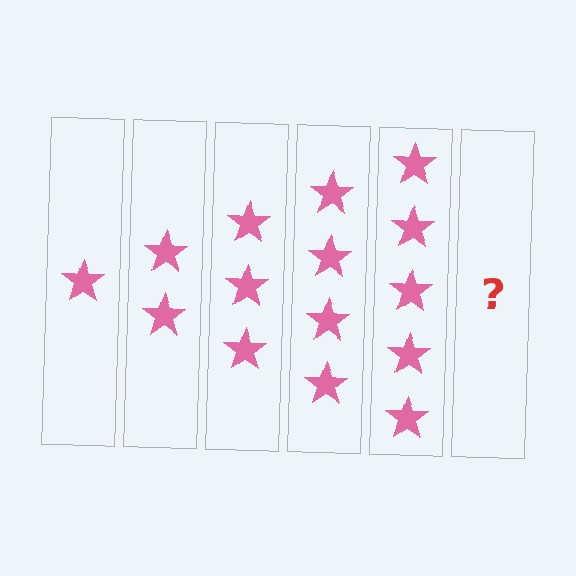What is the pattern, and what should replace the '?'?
The pattern is that each step adds one more star. The '?' should be 6 stars.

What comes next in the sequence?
The next element should be 6 stars.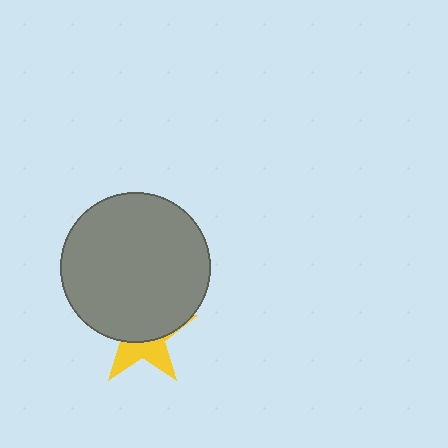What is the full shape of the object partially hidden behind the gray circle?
The partially hidden object is a yellow star.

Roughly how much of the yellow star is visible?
A small part of it is visible (roughly 37%).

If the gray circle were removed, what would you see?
You would see the complete yellow star.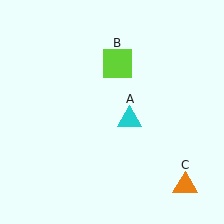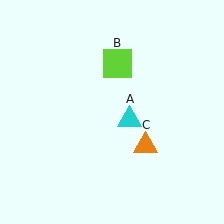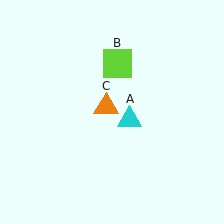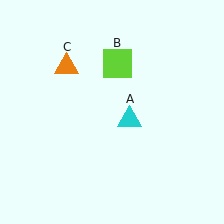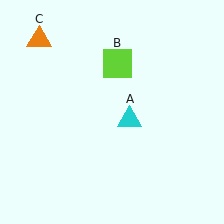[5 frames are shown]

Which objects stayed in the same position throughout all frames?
Cyan triangle (object A) and lime square (object B) remained stationary.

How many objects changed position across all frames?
1 object changed position: orange triangle (object C).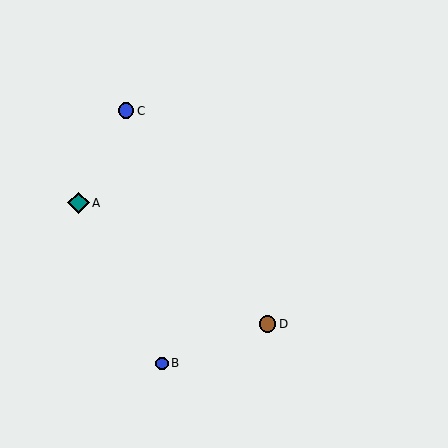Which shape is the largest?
The teal diamond (labeled A) is the largest.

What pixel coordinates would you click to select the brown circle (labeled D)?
Click at (268, 324) to select the brown circle D.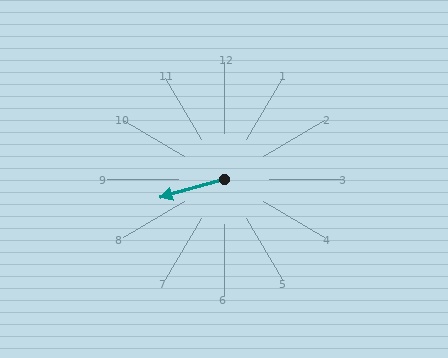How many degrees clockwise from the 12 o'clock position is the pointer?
Approximately 254 degrees.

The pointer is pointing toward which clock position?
Roughly 8 o'clock.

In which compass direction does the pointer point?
West.